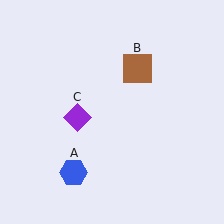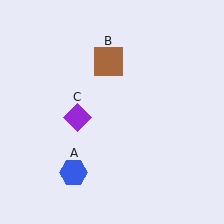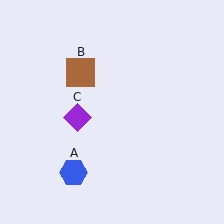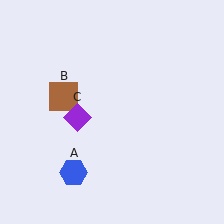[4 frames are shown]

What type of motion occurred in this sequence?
The brown square (object B) rotated counterclockwise around the center of the scene.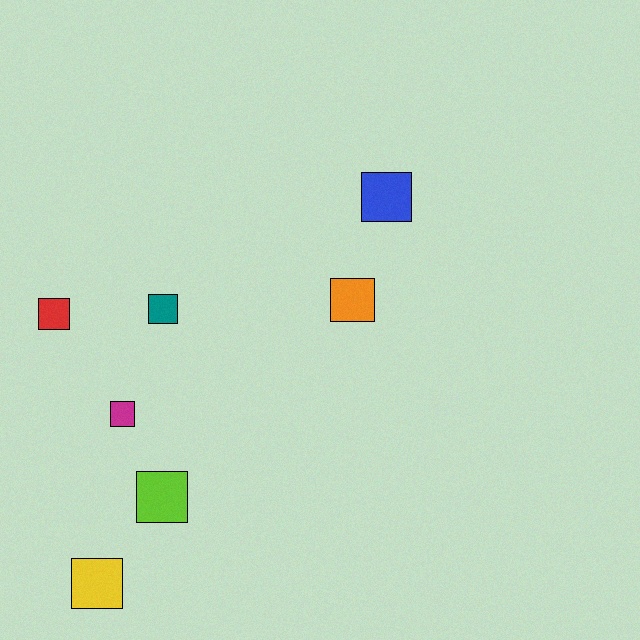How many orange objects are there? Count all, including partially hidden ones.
There is 1 orange object.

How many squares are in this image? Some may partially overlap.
There are 7 squares.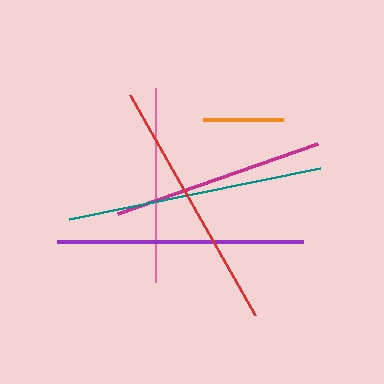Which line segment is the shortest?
The orange line is the shortest at approximately 80 pixels.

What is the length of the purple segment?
The purple segment is approximately 246 pixels long.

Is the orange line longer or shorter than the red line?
The red line is longer than the orange line.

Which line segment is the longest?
The teal line is the longest at approximately 256 pixels.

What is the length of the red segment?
The red segment is approximately 254 pixels long.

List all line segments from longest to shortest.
From longest to shortest: teal, red, purple, magenta, pink, orange.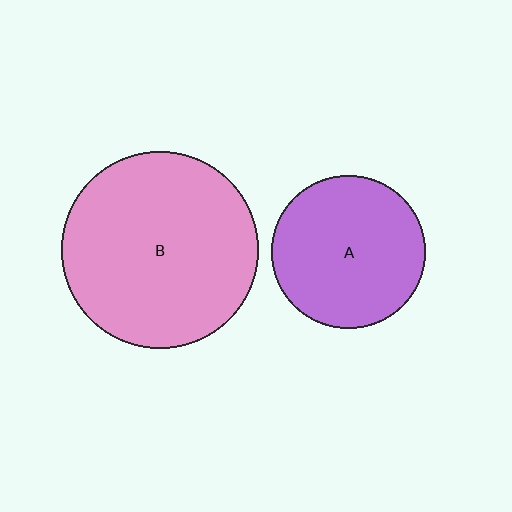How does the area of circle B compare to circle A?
Approximately 1.7 times.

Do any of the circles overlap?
No, none of the circles overlap.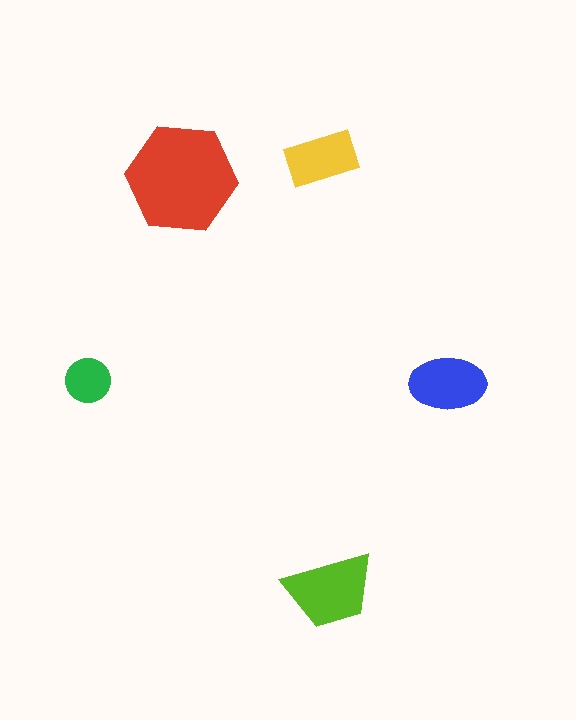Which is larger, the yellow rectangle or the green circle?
The yellow rectangle.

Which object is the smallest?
The green circle.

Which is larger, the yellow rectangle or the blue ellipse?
The blue ellipse.